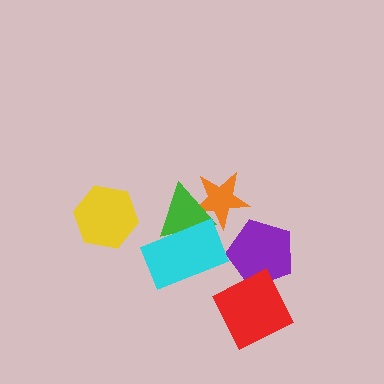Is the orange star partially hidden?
Yes, it is partially covered by another shape.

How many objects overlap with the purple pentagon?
1 object overlaps with the purple pentagon.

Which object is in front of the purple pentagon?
The red square is in front of the purple pentagon.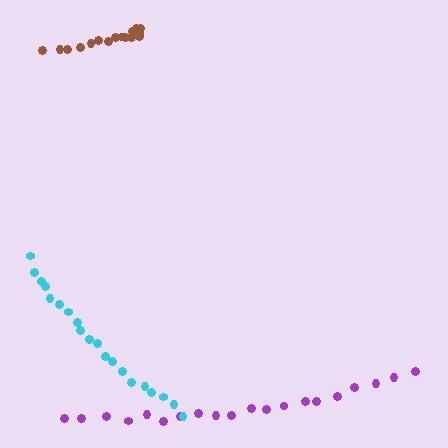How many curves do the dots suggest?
There are 3 distinct paths.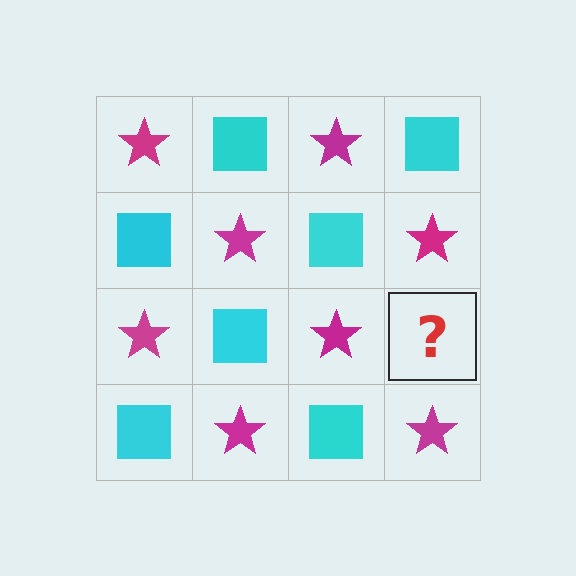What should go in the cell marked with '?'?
The missing cell should contain a cyan square.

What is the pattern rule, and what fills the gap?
The rule is that it alternates magenta star and cyan square in a checkerboard pattern. The gap should be filled with a cyan square.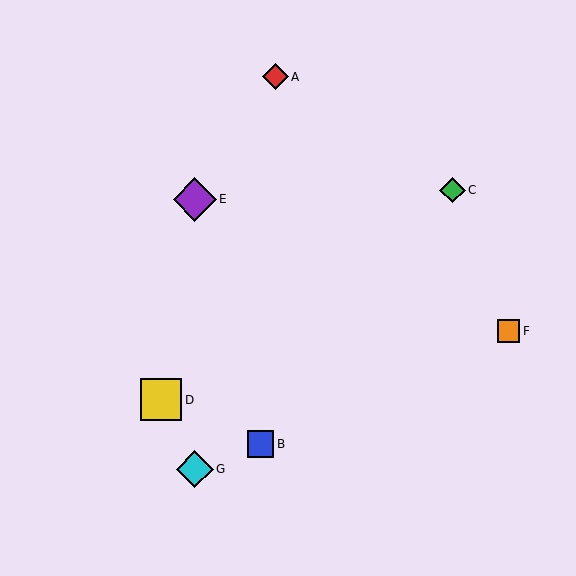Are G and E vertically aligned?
Yes, both are at x≈195.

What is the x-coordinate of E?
Object E is at x≈195.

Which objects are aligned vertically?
Objects E, G are aligned vertically.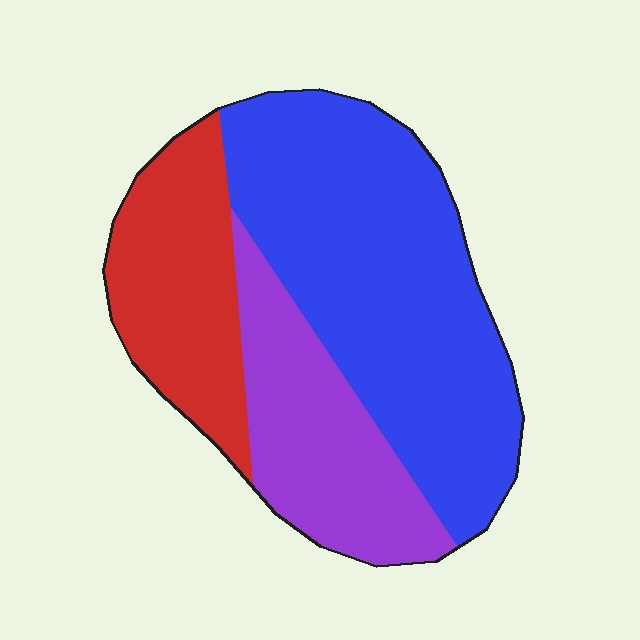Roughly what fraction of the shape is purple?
Purple takes up less than a quarter of the shape.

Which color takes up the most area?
Blue, at roughly 50%.